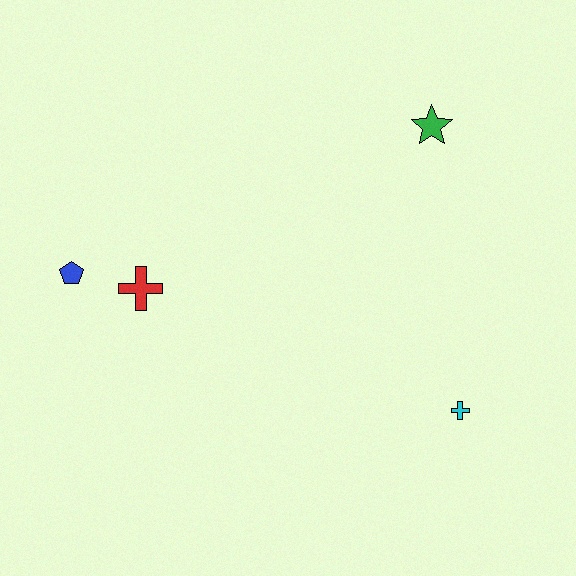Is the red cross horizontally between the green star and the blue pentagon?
Yes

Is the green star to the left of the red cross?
No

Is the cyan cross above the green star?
No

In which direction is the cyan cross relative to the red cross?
The cyan cross is to the right of the red cross.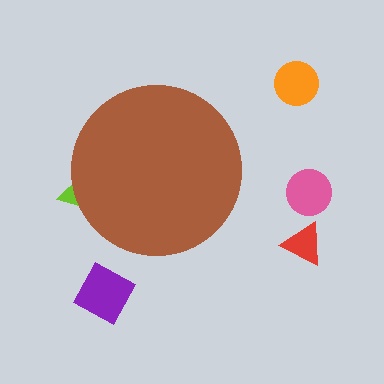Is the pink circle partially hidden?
No, the pink circle is fully visible.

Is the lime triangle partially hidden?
Yes, the lime triangle is partially hidden behind the brown circle.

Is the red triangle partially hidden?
No, the red triangle is fully visible.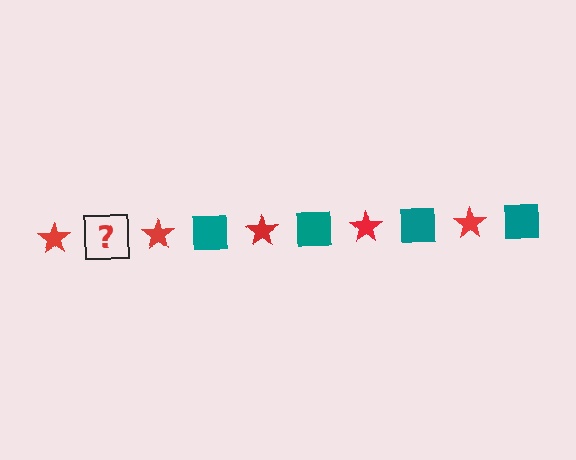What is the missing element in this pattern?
The missing element is a teal square.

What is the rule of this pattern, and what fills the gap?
The rule is that the pattern alternates between red star and teal square. The gap should be filled with a teal square.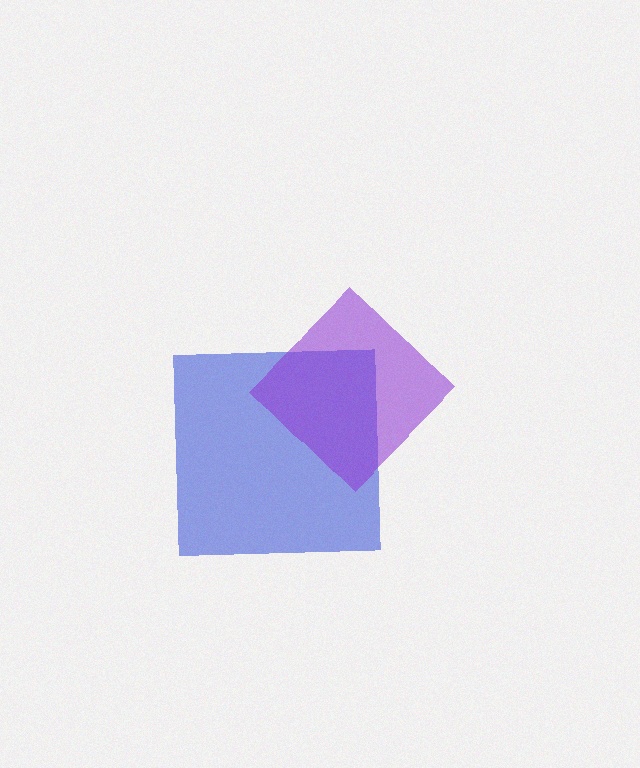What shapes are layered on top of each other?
The layered shapes are: a blue square, a purple diamond.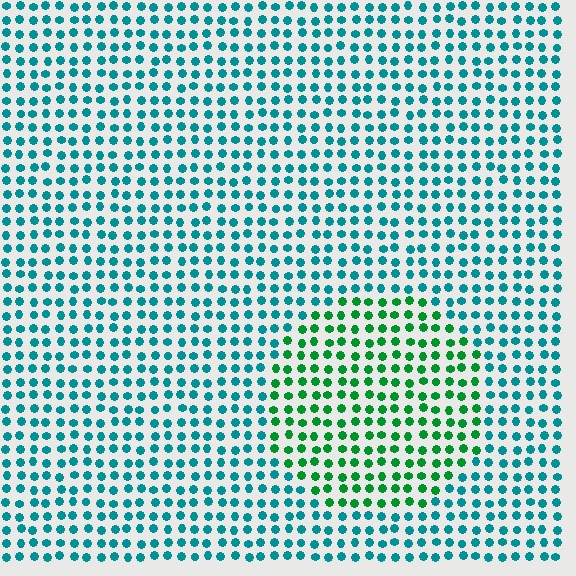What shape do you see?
I see a circle.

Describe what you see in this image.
The image is filled with small teal elements in a uniform arrangement. A circle-shaped region is visible where the elements are tinted to a slightly different hue, forming a subtle color boundary.